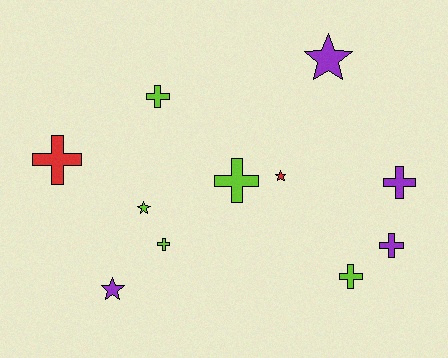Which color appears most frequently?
Lime, with 5 objects.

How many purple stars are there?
There are 2 purple stars.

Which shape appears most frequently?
Cross, with 7 objects.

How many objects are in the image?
There are 11 objects.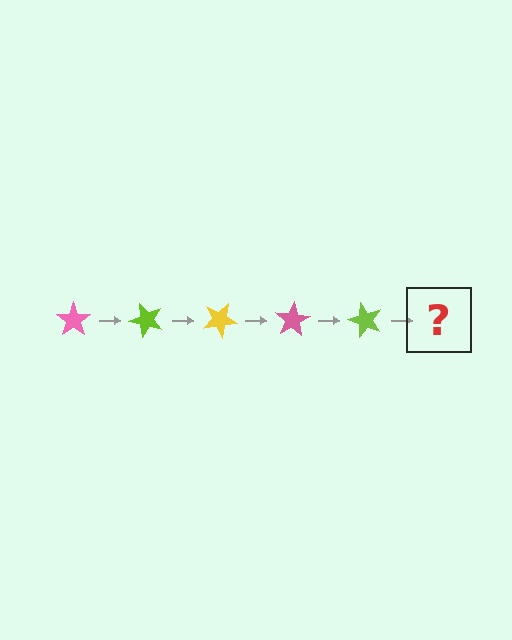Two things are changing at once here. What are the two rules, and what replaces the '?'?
The two rules are that it rotates 50 degrees each step and the color cycles through pink, lime, and yellow. The '?' should be a yellow star, rotated 250 degrees from the start.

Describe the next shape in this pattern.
It should be a yellow star, rotated 250 degrees from the start.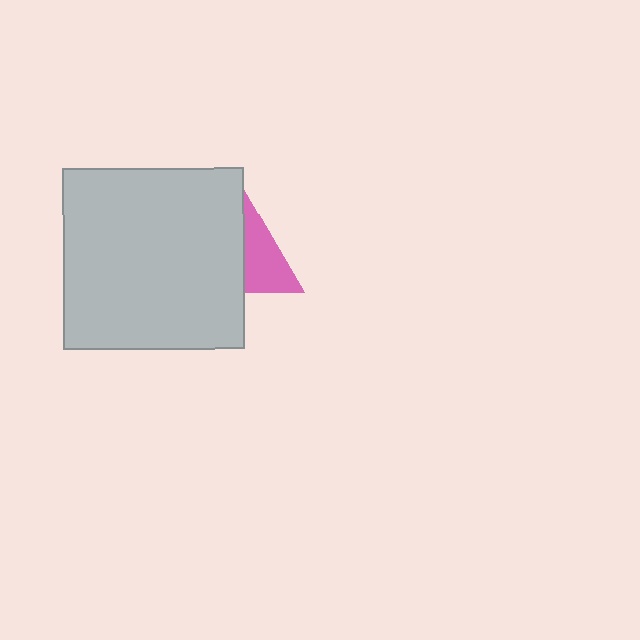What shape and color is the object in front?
The object in front is a light gray square.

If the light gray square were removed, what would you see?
You would see the complete pink triangle.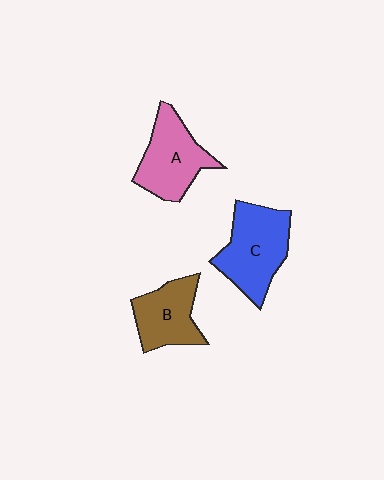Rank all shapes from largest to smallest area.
From largest to smallest: C (blue), A (pink), B (brown).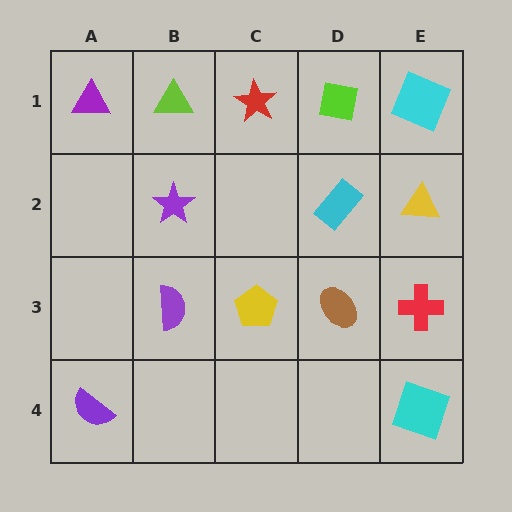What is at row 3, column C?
A yellow pentagon.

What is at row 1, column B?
A lime triangle.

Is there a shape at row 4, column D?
No, that cell is empty.